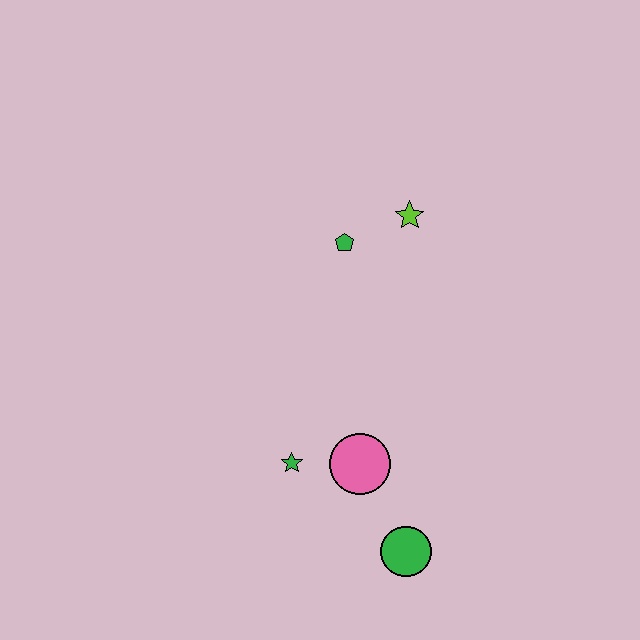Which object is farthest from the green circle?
The lime star is farthest from the green circle.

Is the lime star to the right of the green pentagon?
Yes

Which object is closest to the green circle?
The pink circle is closest to the green circle.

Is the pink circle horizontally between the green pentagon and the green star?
No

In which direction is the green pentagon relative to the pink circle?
The green pentagon is above the pink circle.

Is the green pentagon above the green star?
Yes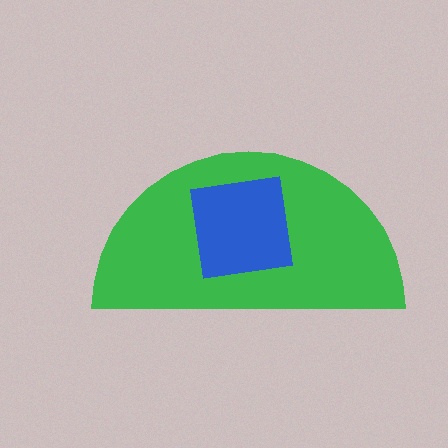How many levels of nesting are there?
2.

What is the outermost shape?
The green semicircle.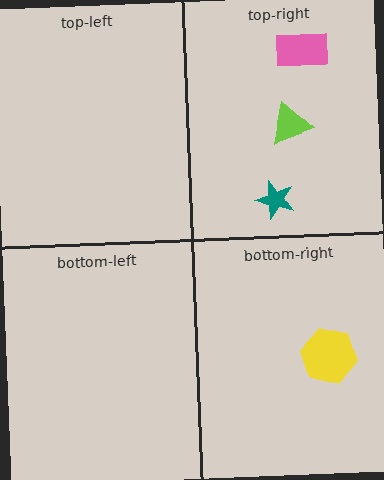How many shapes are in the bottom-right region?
1.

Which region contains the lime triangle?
The top-right region.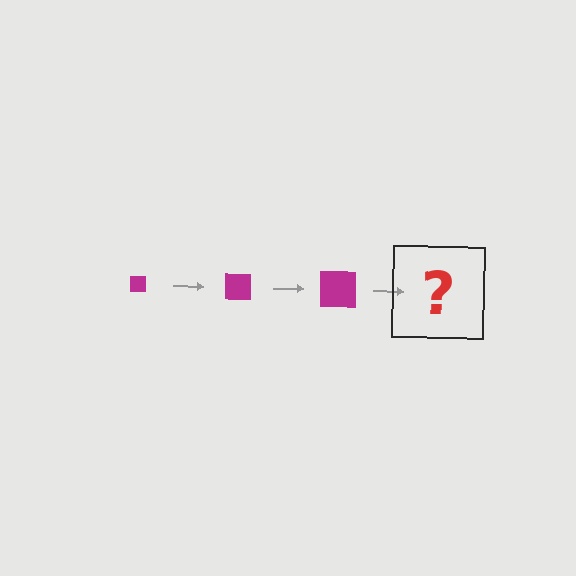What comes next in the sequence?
The next element should be a magenta square, larger than the previous one.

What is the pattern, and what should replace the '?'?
The pattern is that the square gets progressively larger each step. The '?' should be a magenta square, larger than the previous one.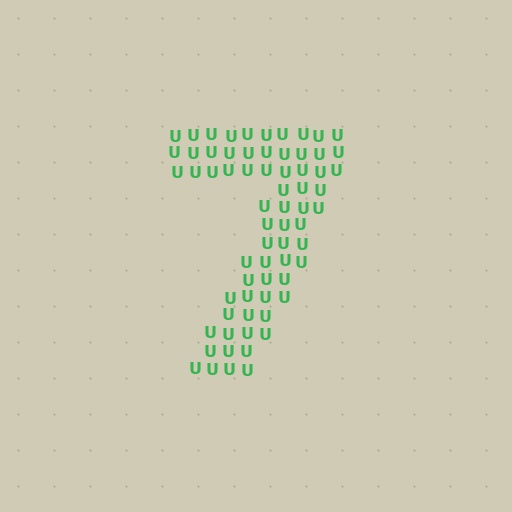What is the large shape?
The large shape is the digit 7.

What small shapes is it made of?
It is made of small letter U's.